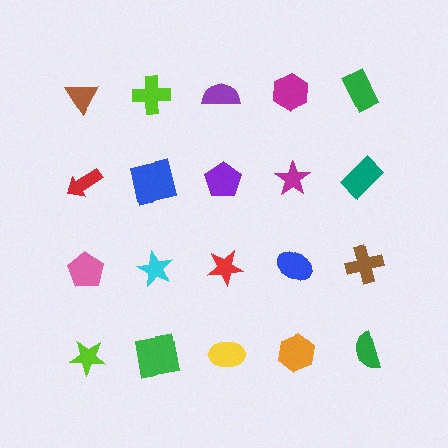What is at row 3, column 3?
A red star.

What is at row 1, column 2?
A lime cross.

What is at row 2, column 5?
A teal rectangle.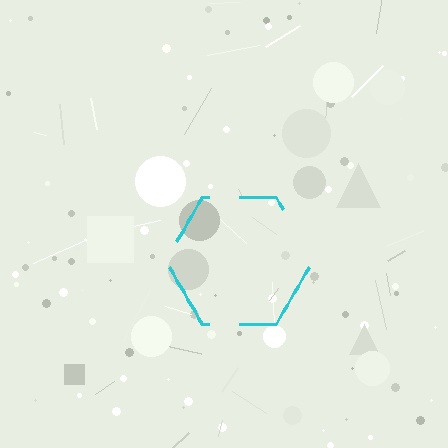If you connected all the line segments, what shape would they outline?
They would outline a hexagon.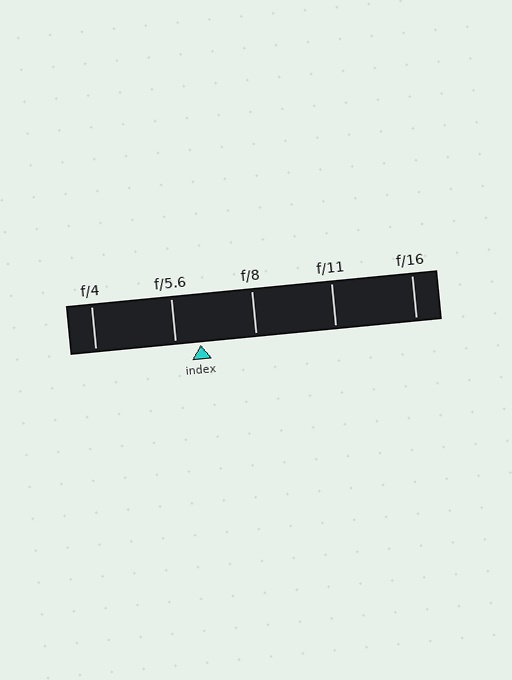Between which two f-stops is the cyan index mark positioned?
The index mark is between f/5.6 and f/8.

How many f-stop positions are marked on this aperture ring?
There are 5 f-stop positions marked.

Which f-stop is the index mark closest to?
The index mark is closest to f/5.6.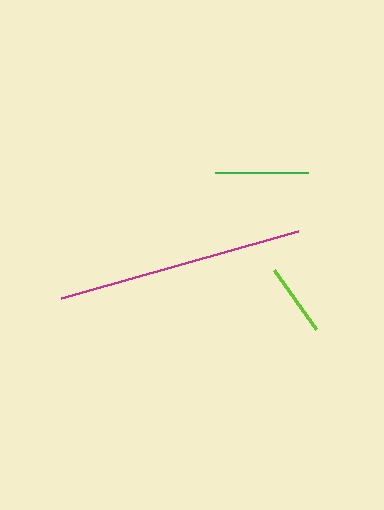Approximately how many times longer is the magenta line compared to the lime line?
The magenta line is approximately 3.4 times the length of the lime line.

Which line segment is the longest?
The magenta line is the longest at approximately 247 pixels.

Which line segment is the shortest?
The lime line is the shortest at approximately 73 pixels.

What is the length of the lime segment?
The lime segment is approximately 73 pixels long.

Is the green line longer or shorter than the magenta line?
The magenta line is longer than the green line.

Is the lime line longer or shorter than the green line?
The green line is longer than the lime line.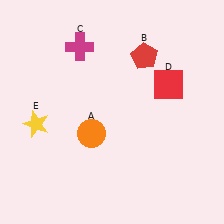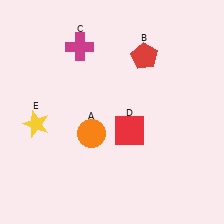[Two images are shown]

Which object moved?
The red square (D) moved down.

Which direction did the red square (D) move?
The red square (D) moved down.